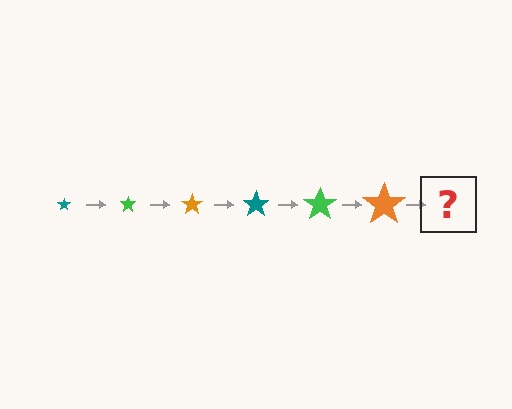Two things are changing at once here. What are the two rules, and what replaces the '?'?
The two rules are that the star grows larger each step and the color cycles through teal, green, and orange. The '?' should be a teal star, larger than the previous one.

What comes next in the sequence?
The next element should be a teal star, larger than the previous one.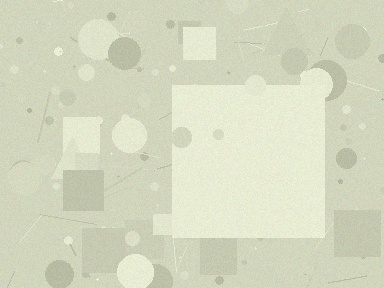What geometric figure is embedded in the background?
A square is embedded in the background.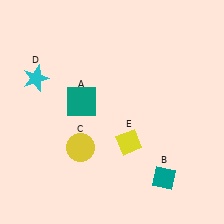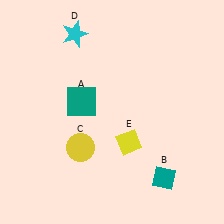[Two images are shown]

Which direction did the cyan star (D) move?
The cyan star (D) moved up.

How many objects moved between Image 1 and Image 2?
1 object moved between the two images.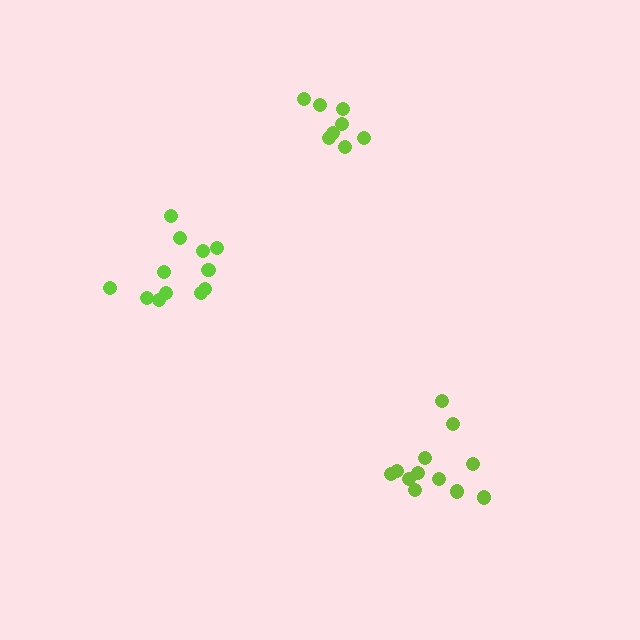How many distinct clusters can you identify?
There are 3 distinct clusters.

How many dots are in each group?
Group 1: 8 dots, Group 2: 12 dots, Group 3: 12 dots (32 total).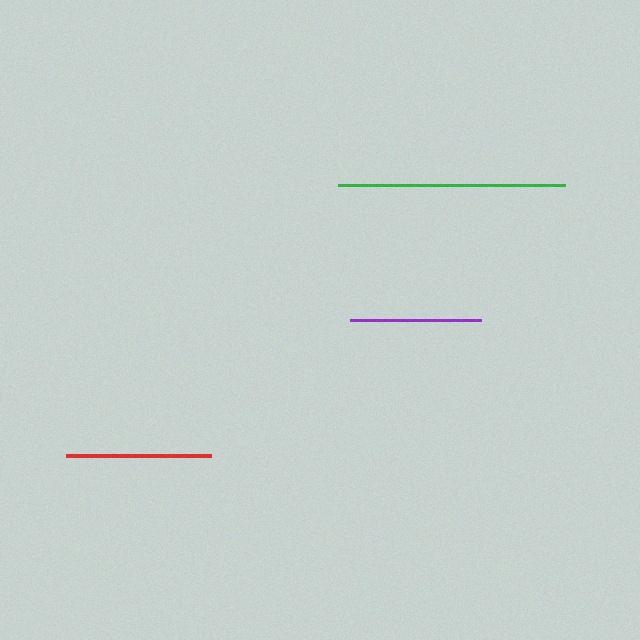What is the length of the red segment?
The red segment is approximately 145 pixels long.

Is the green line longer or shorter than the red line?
The green line is longer than the red line.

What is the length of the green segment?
The green segment is approximately 227 pixels long.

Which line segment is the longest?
The green line is the longest at approximately 227 pixels.